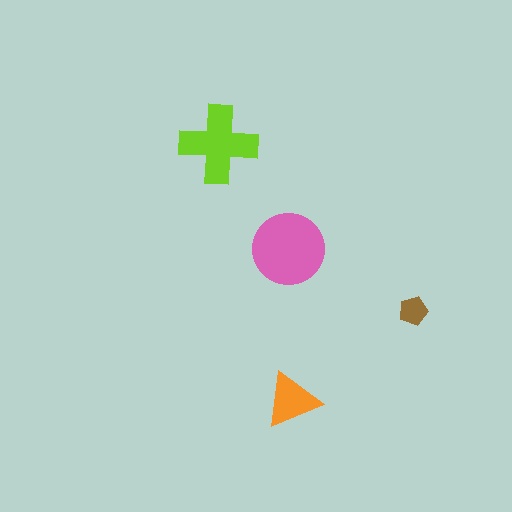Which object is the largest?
The pink circle.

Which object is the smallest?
The brown pentagon.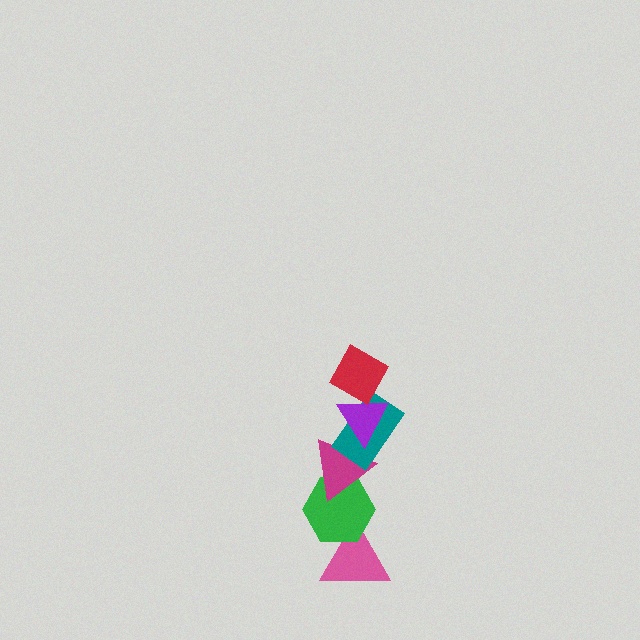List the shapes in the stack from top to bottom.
From top to bottom: the red diamond, the purple triangle, the teal rectangle, the magenta triangle, the green hexagon, the pink triangle.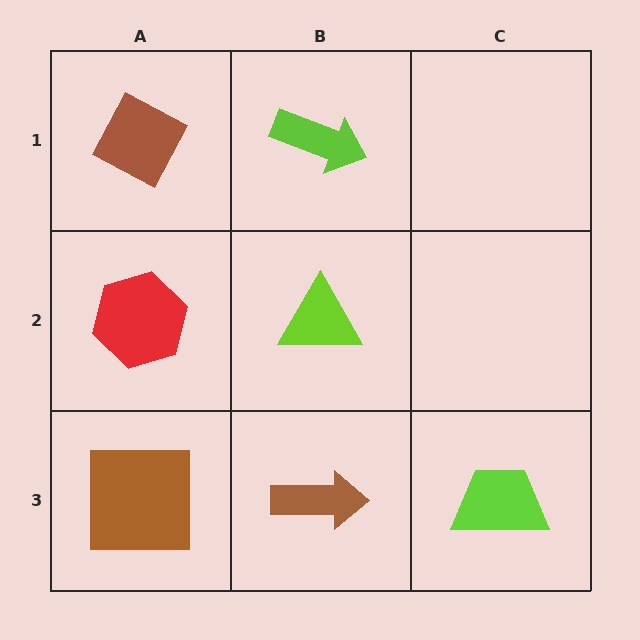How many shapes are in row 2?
2 shapes.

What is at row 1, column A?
A brown diamond.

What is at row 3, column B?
A brown arrow.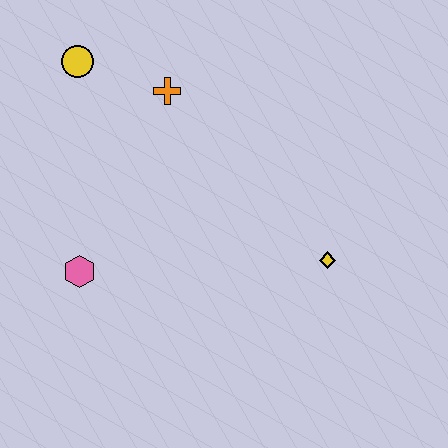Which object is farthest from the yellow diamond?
The yellow circle is farthest from the yellow diamond.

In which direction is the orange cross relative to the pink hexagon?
The orange cross is above the pink hexagon.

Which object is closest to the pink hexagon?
The orange cross is closest to the pink hexagon.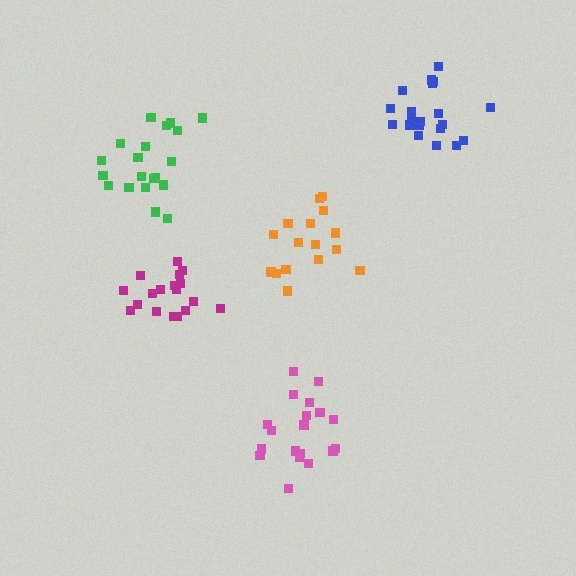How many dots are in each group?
Group 1: 20 dots, Group 2: 18 dots, Group 3: 20 dots, Group 4: 19 dots, Group 5: 16 dots (93 total).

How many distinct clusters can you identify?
There are 5 distinct clusters.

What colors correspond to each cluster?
The clusters are colored: blue, magenta, green, pink, orange.